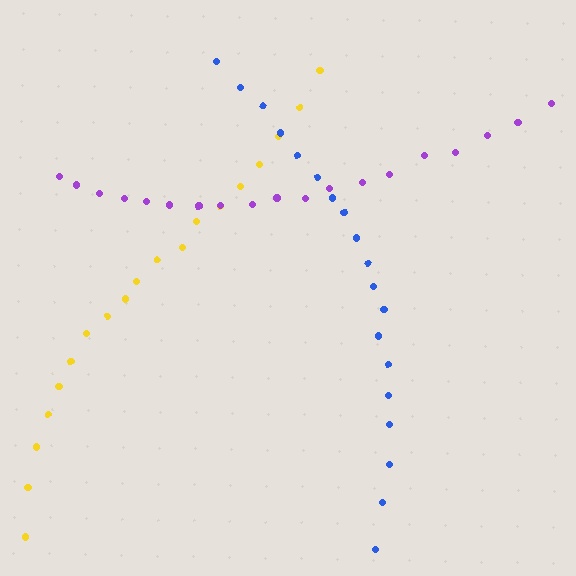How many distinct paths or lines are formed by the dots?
There are 3 distinct paths.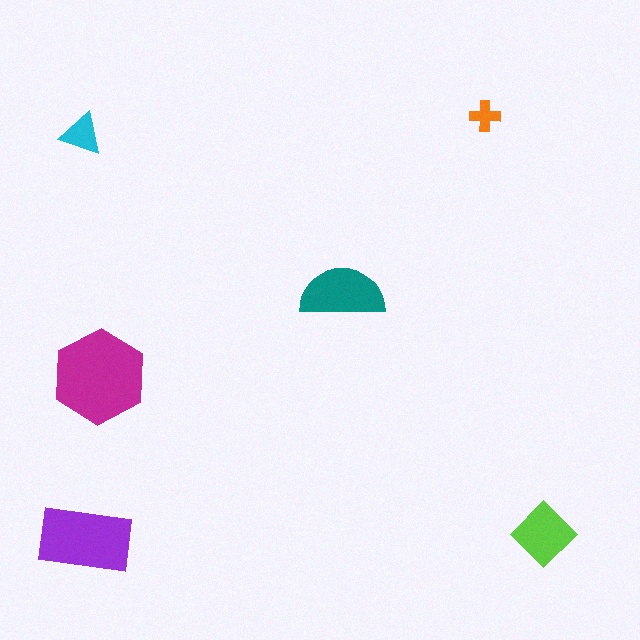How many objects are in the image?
There are 6 objects in the image.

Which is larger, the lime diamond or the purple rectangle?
The purple rectangle.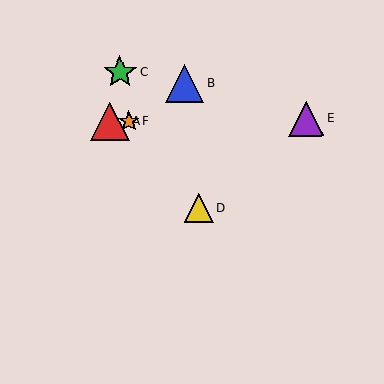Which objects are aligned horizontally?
Objects A, E, F are aligned horizontally.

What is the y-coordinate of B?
Object B is at y≈84.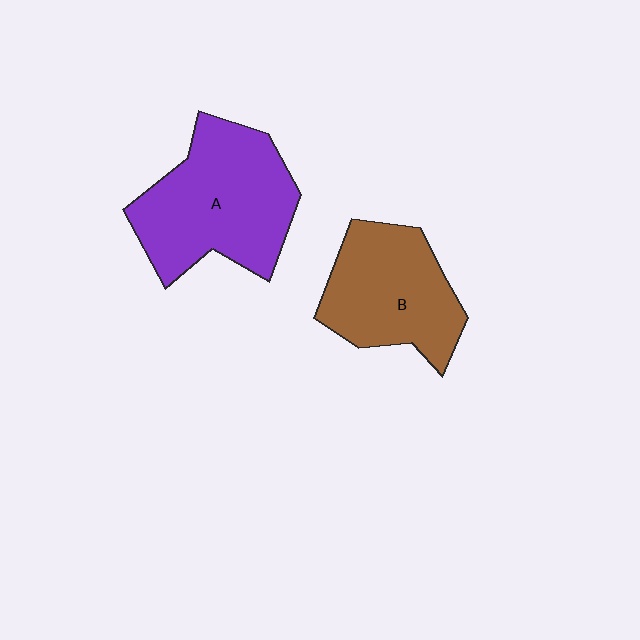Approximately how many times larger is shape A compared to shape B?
Approximately 1.3 times.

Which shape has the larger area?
Shape A (purple).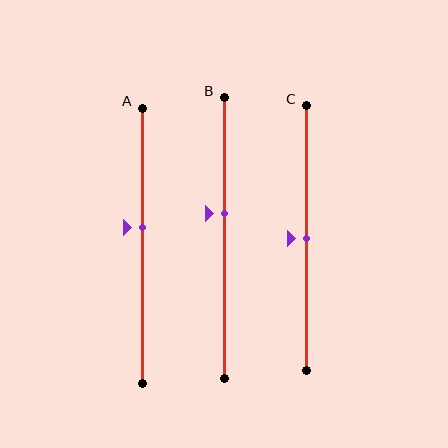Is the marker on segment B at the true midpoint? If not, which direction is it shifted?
No, the marker on segment B is shifted upward by about 9% of the segment length.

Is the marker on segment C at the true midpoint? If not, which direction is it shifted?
Yes, the marker on segment C is at the true midpoint.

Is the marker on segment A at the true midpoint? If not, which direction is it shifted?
No, the marker on segment A is shifted upward by about 7% of the segment length.